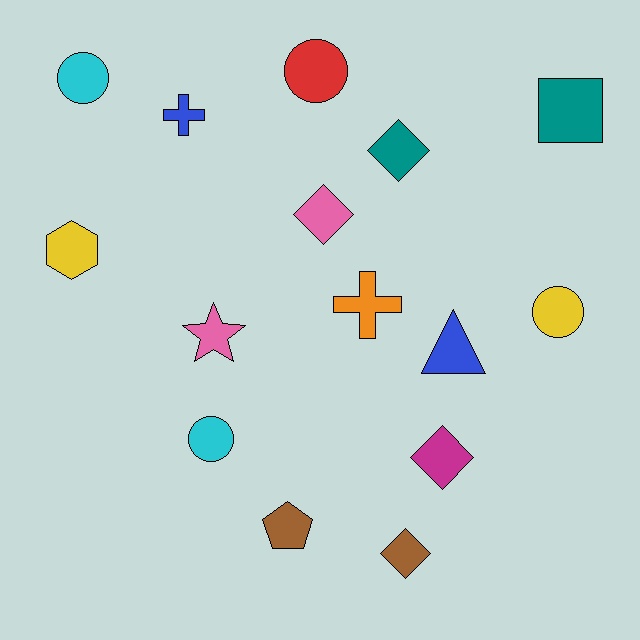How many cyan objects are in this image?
There are 2 cyan objects.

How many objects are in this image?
There are 15 objects.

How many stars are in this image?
There is 1 star.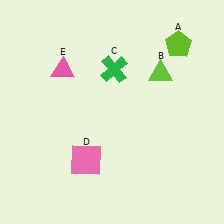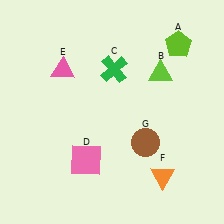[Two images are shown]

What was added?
An orange triangle (F), a brown circle (G) were added in Image 2.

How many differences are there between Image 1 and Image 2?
There are 2 differences between the two images.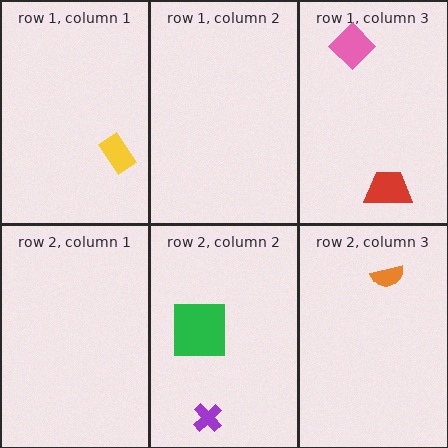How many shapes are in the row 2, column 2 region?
2.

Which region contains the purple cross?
The row 2, column 2 region.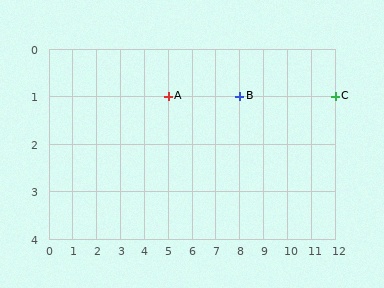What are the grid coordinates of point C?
Point C is at grid coordinates (12, 1).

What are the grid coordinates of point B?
Point B is at grid coordinates (8, 1).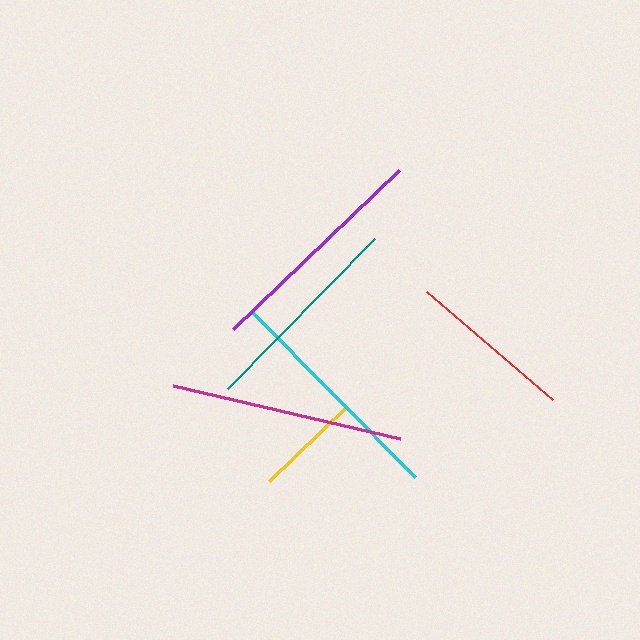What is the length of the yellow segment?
The yellow segment is approximately 108 pixels long.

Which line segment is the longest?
The magenta line is the longest at approximately 232 pixels.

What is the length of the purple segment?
The purple segment is approximately 230 pixels long.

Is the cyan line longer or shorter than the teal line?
The cyan line is longer than the teal line.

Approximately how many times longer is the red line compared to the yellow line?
The red line is approximately 1.5 times the length of the yellow line.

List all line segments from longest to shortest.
From longest to shortest: magenta, cyan, purple, teal, red, yellow.